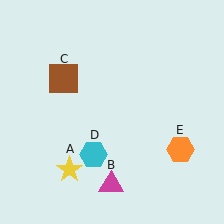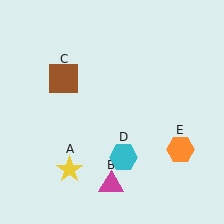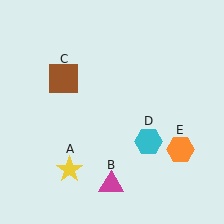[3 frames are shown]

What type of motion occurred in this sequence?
The cyan hexagon (object D) rotated counterclockwise around the center of the scene.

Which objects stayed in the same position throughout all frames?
Yellow star (object A) and magenta triangle (object B) and brown square (object C) and orange hexagon (object E) remained stationary.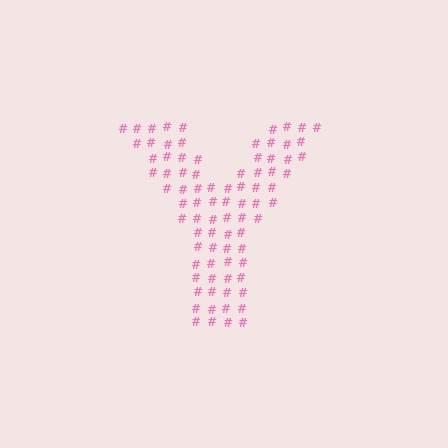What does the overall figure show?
The overall figure shows the letter Y.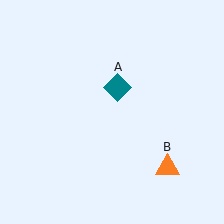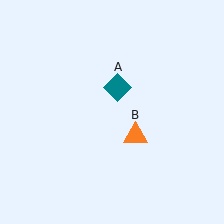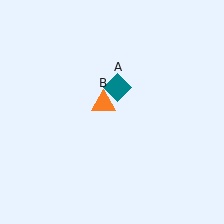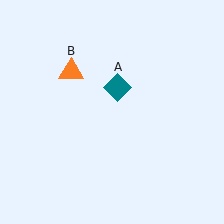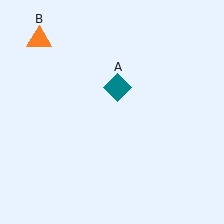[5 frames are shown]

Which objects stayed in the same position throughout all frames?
Teal diamond (object A) remained stationary.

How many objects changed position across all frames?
1 object changed position: orange triangle (object B).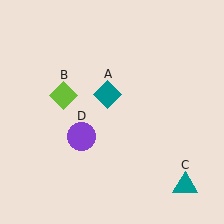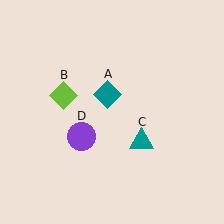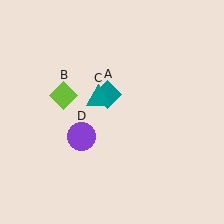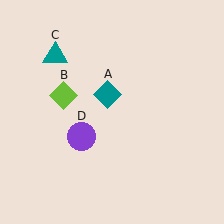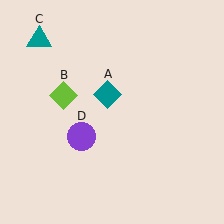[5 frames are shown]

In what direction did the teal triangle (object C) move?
The teal triangle (object C) moved up and to the left.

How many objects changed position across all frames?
1 object changed position: teal triangle (object C).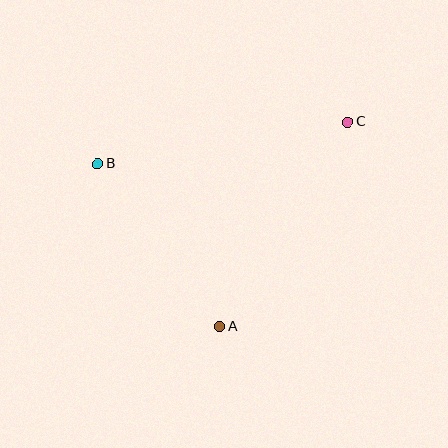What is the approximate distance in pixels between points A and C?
The distance between A and C is approximately 241 pixels.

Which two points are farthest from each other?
Points B and C are farthest from each other.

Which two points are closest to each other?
Points A and B are closest to each other.